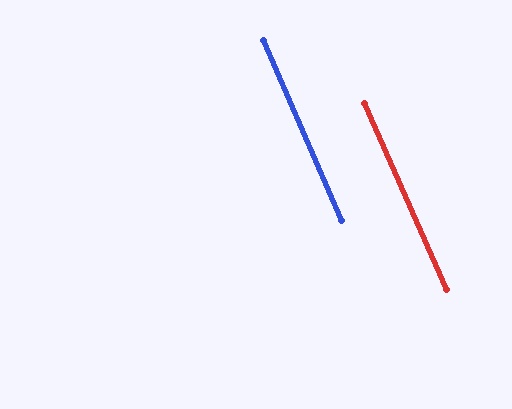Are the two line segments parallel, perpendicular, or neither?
Parallel — their directions differ by only 0.6°.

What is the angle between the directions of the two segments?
Approximately 1 degree.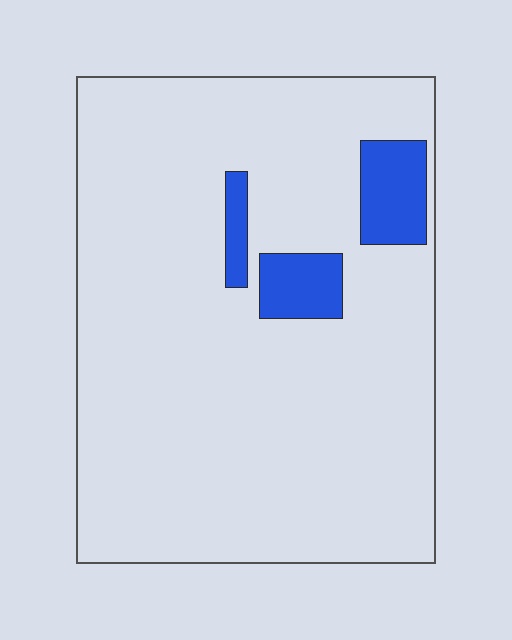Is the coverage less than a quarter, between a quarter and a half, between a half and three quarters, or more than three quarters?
Less than a quarter.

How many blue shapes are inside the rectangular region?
3.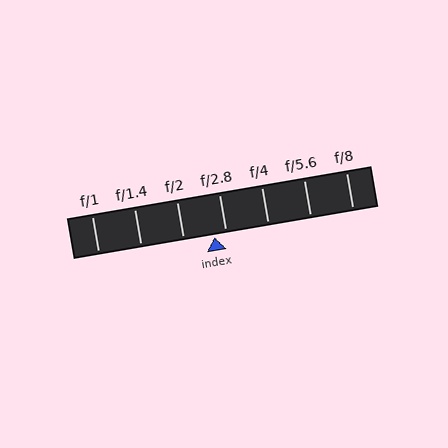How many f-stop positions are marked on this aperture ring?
There are 7 f-stop positions marked.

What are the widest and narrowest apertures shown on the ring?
The widest aperture shown is f/1 and the narrowest is f/8.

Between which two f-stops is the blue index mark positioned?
The index mark is between f/2 and f/2.8.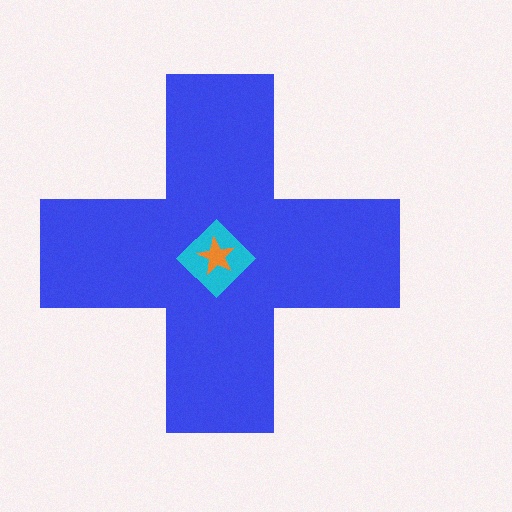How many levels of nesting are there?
3.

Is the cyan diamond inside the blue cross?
Yes.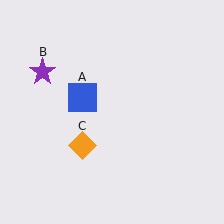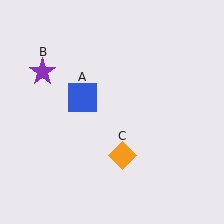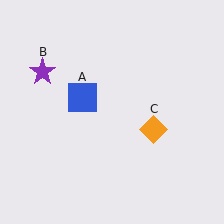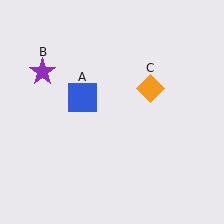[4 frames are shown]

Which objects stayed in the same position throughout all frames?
Blue square (object A) and purple star (object B) remained stationary.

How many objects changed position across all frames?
1 object changed position: orange diamond (object C).